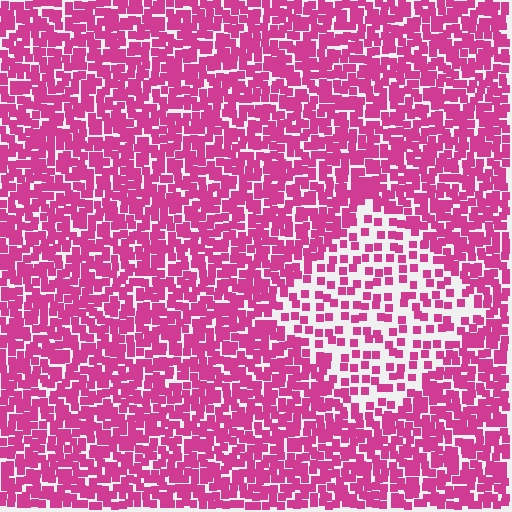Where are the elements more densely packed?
The elements are more densely packed outside the diamond boundary.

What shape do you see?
I see a diamond.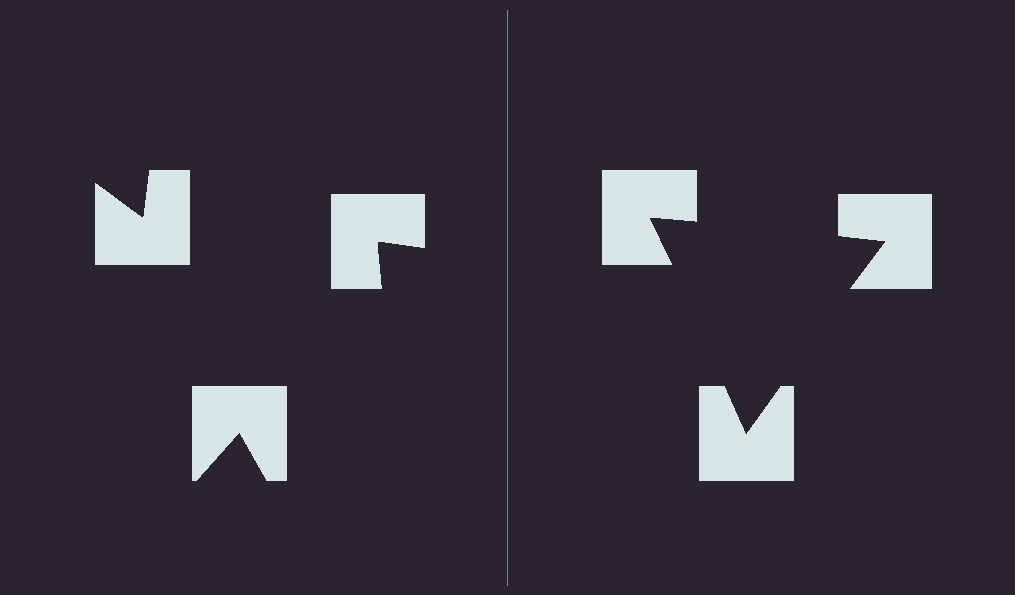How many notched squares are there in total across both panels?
6 — 3 on each side.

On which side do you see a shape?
An illusory triangle appears on the right side. On the left side the wedge cuts are rotated, so no coherent shape forms.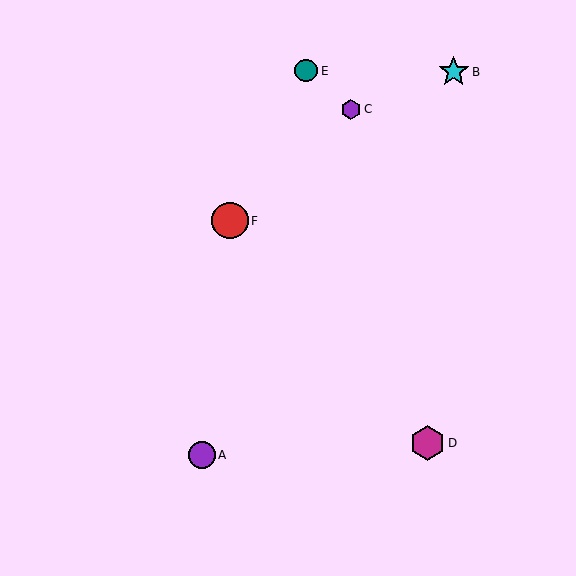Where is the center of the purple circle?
The center of the purple circle is at (202, 455).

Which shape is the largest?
The red circle (labeled F) is the largest.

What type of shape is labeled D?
Shape D is a magenta hexagon.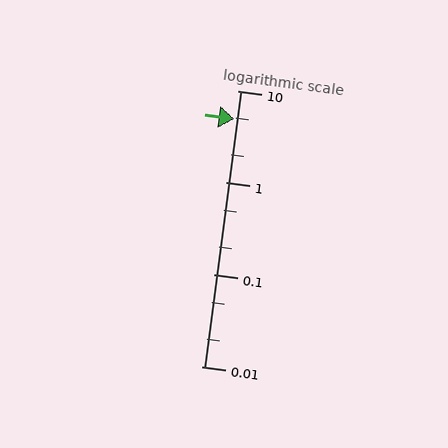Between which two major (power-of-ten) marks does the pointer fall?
The pointer is between 1 and 10.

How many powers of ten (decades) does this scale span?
The scale spans 3 decades, from 0.01 to 10.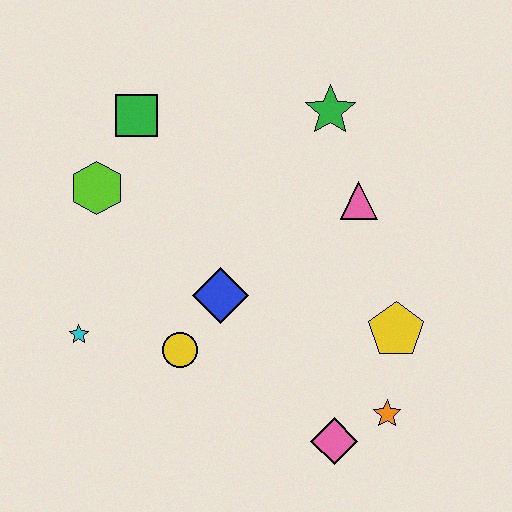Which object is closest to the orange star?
The pink diamond is closest to the orange star.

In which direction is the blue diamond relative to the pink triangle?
The blue diamond is to the left of the pink triangle.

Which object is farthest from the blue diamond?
The green star is farthest from the blue diamond.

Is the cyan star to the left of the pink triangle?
Yes